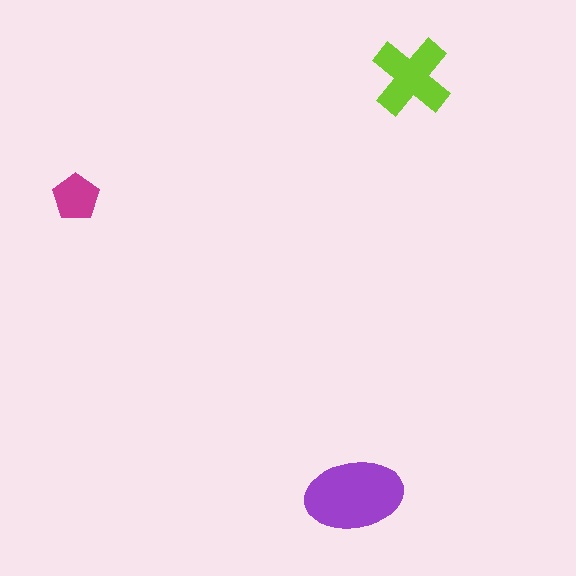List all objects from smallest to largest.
The magenta pentagon, the lime cross, the purple ellipse.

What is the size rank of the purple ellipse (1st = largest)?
1st.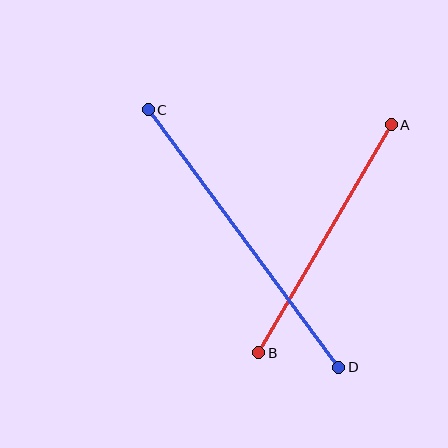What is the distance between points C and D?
The distance is approximately 320 pixels.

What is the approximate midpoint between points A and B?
The midpoint is at approximately (325, 239) pixels.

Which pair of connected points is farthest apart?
Points C and D are farthest apart.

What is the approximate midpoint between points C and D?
The midpoint is at approximately (244, 239) pixels.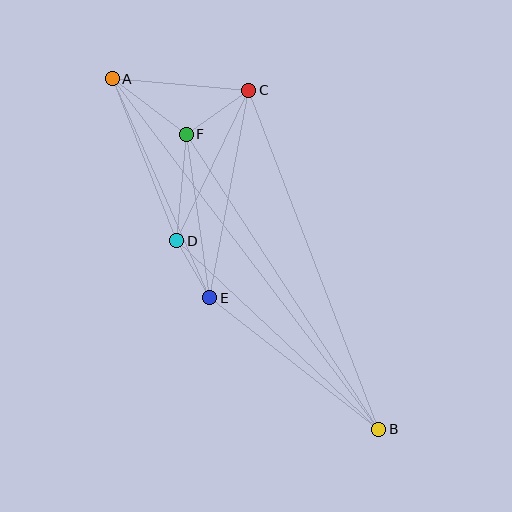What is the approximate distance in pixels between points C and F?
The distance between C and F is approximately 77 pixels.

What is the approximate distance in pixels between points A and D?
The distance between A and D is approximately 174 pixels.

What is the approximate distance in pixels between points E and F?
The distance between E and F is approximately 165 pixels.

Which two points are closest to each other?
Points D and E are closest to each other.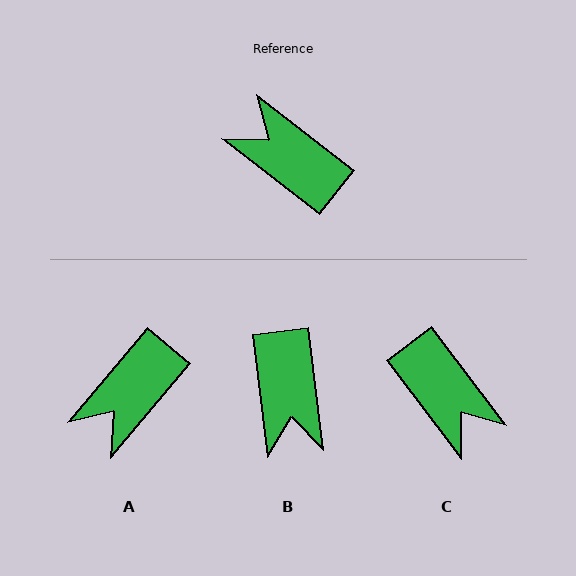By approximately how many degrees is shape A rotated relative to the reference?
Approximately 88 degrees counter-clockwise.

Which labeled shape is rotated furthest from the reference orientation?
C, about 165 degrees away.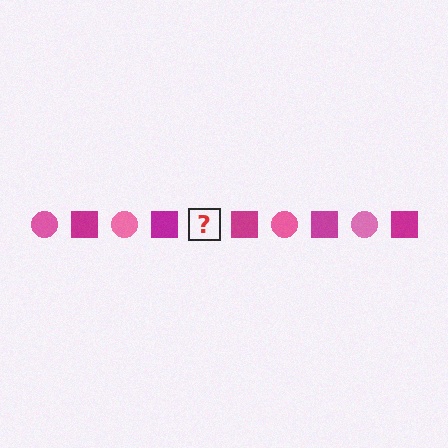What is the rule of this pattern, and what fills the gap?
The rule is that the pattern alternates between pink circle and magenta square. The gap should be filled with a pink circle.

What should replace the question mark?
The question mark should be replaced with a pink circle.